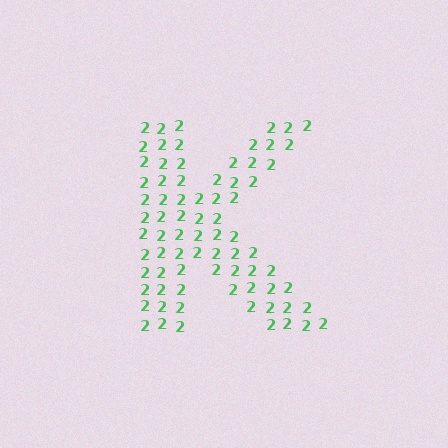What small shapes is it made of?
It is made of small digit 2's.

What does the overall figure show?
The overall figure shows the letter K.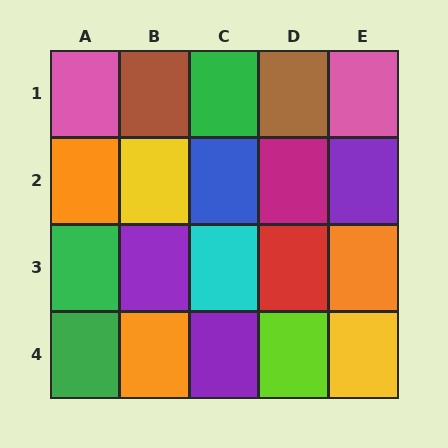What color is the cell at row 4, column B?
Orange.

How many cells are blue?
1 cell is blue.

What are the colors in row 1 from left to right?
Pink, brown, green, brown, pink.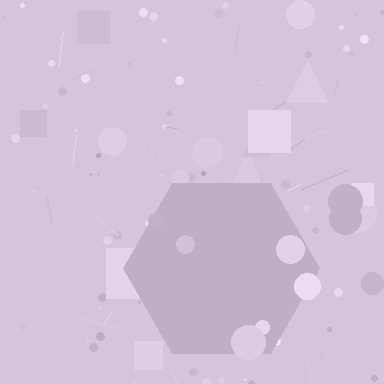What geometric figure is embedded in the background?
A hexagon is embedded in the background.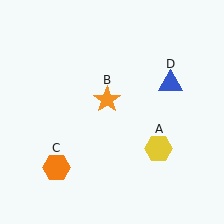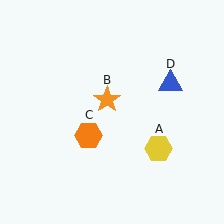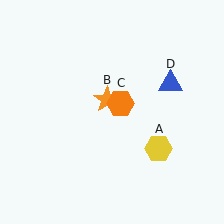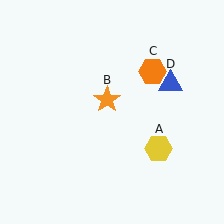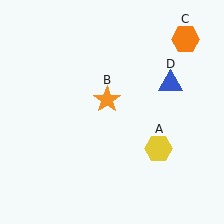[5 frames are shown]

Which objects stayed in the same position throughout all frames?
Yellow hexagon (object A) and orange star (object B) and blue triangle (object D) remained stationary.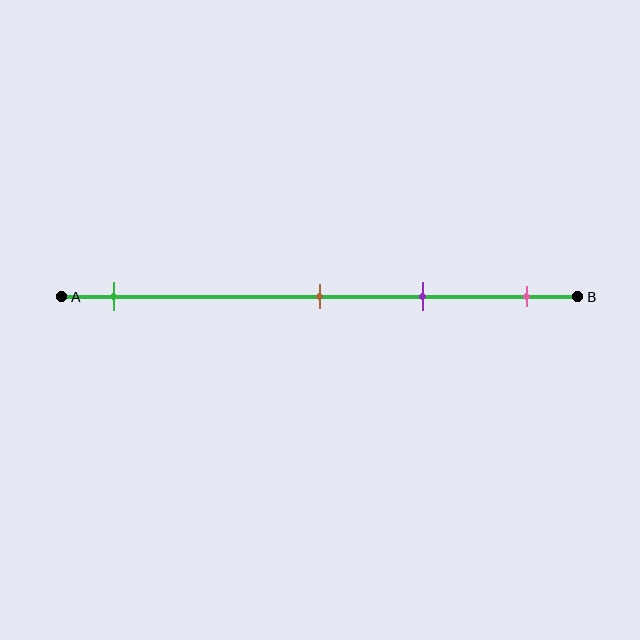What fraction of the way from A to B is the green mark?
The green mark is approximately 10% (0.1) of the way from A to B.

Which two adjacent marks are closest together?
The brown and purple marks are the closest adjacent pair.